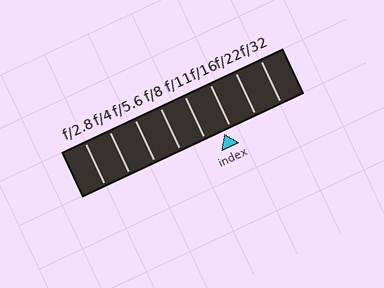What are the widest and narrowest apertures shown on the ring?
The widest aperture shown is f/2.8 and the narrowest is f/32.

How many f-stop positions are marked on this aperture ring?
There are 8 f-stop positions marked.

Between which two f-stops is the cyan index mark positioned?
The index mark is between f/11 and f/16.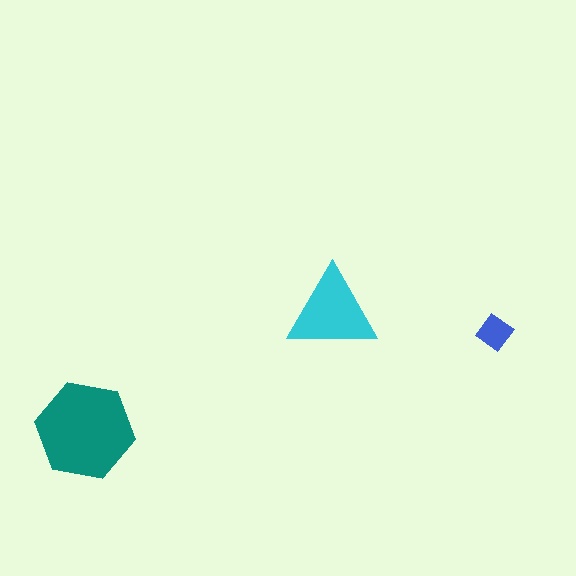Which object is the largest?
The teal hexagon.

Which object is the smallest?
The blue diamond.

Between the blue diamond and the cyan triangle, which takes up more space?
The cyan triangle.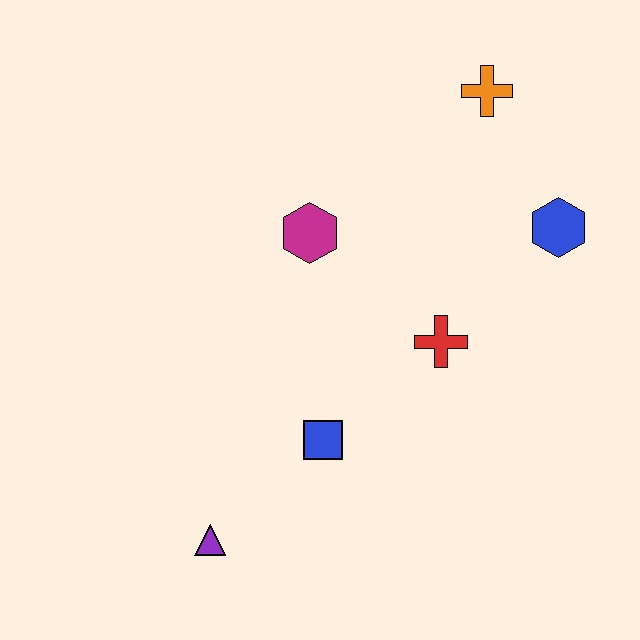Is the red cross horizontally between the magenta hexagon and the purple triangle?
No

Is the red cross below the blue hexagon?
Yes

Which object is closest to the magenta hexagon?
The red cross is closest to the magenta hexagon.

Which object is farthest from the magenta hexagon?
The purple triangle is farthest from the magenta hexagon.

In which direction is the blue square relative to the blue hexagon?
The blue square is to the left of the blue hexagon.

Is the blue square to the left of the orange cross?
Yes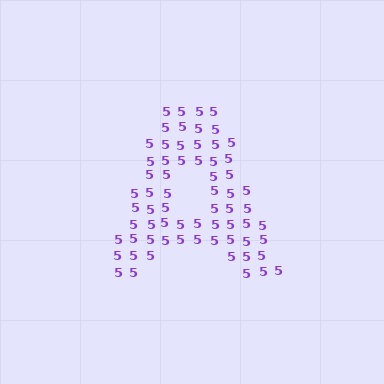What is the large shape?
The large shape is the letter A.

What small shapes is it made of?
It is made of small digit 5's.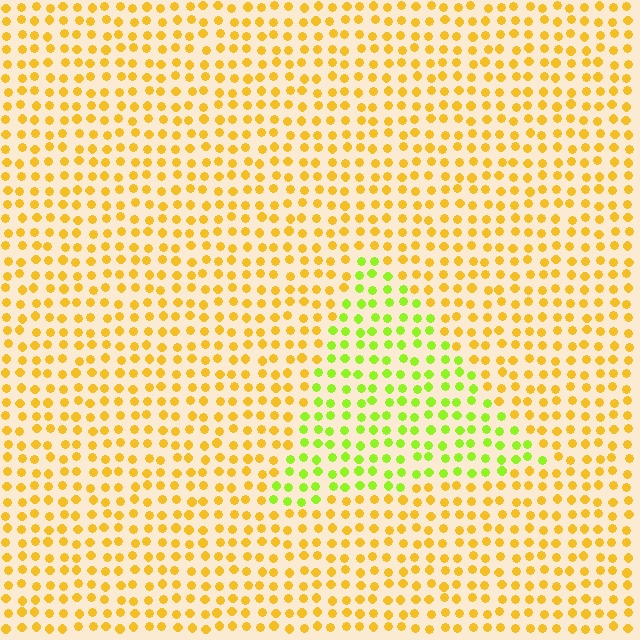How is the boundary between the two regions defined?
The boundary is defined purely by a slight shift in hue (about 44 degrees). Spacing, size, and orientation are identical on both sides.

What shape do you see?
I see a triangle.